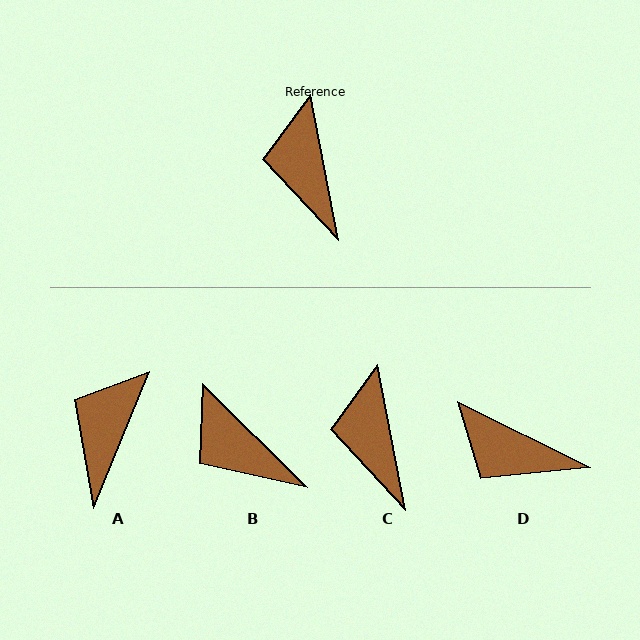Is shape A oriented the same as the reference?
No, it is off by about 33 degrees.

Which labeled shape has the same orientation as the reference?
C.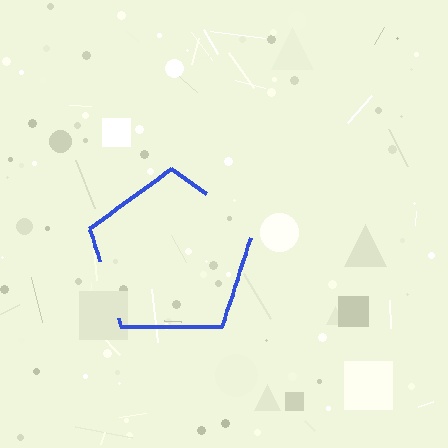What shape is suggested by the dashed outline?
The dashed outline suggests a pentagon.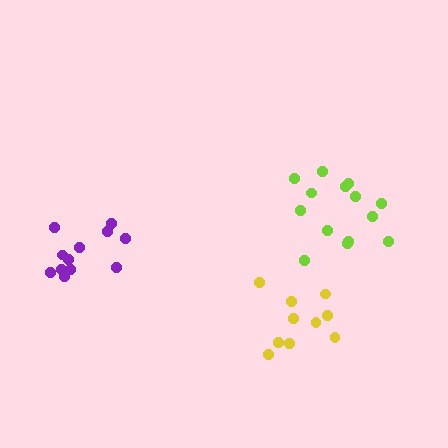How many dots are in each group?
Group 1: 12 dots, Group 2: 10 dots, Group 3: 14 dots (36 total).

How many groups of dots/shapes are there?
There are 3 groups.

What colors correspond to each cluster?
The clusters are colored: purple, yellow, lime.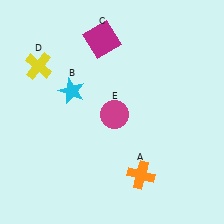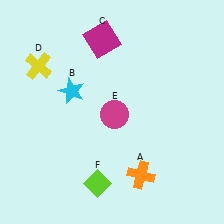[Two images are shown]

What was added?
A lime diamond (F) was added in Image 2.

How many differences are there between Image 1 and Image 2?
There is 1 difference between the two images.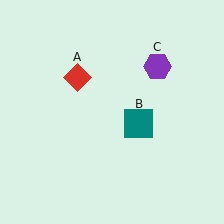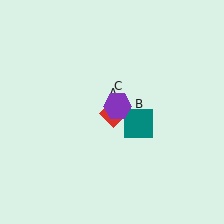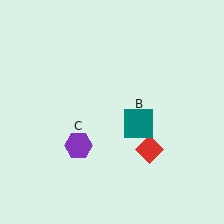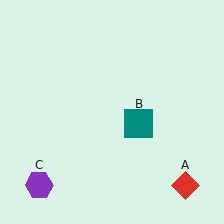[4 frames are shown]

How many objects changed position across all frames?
2 objects changed position: red diamond (object A), purple hexagon (object C).